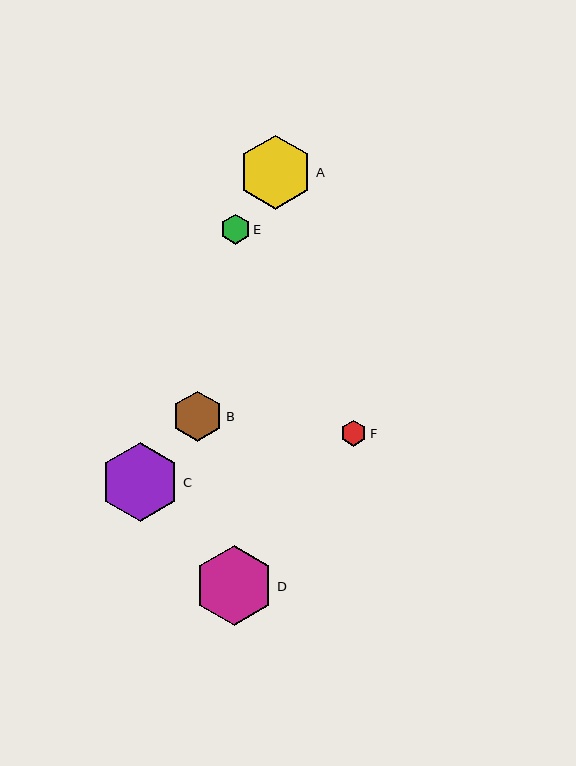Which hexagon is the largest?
Hexagon C is the largest with a size of approximately 79 pixels.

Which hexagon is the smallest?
Hexagon F is the smallest with a size of approximately 26 pixels.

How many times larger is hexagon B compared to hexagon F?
Hexagon B is approximately 2.0 times the size of hexagon F.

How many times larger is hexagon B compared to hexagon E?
Hexagon B is approximately 1.7 times the size of hexagon E.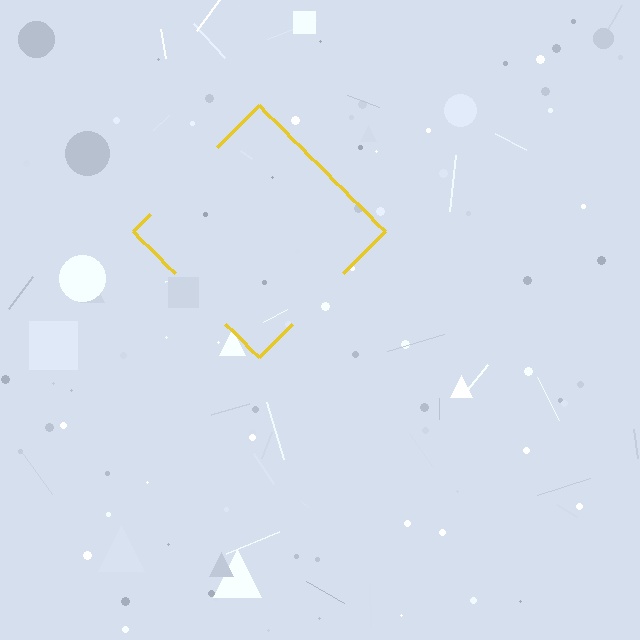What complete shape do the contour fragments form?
The contour fragments form a diamond.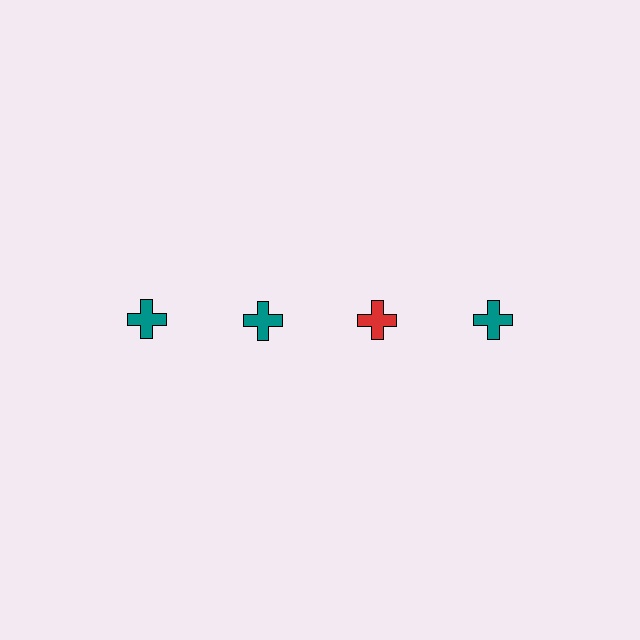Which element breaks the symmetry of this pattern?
The red cross in the top row, center column breaks the symmetry. All other shapes are teal crosses.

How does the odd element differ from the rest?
It has a different color: red instead of teal.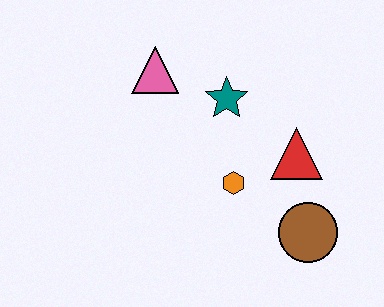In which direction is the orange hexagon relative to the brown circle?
The orange hexagon is to the left of the brown circle.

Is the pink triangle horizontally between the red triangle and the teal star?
No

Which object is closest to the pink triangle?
The teal star is closest to the pink triangle.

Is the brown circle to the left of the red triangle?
No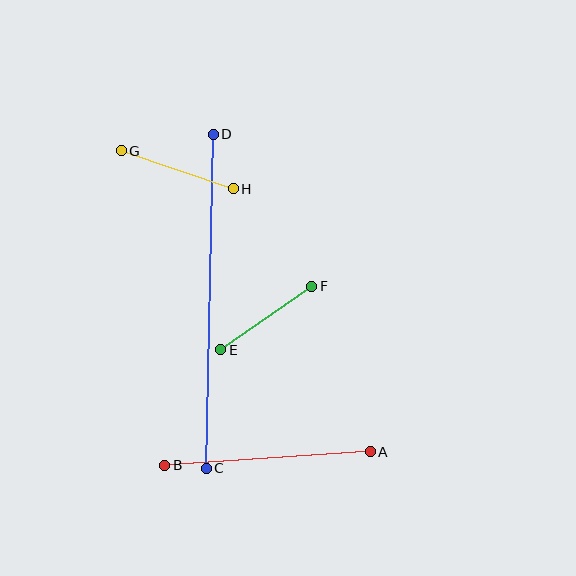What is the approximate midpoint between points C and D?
The midpoint is at approximately (210, 301) pixels.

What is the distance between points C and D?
The distance is approximately 334 pixels.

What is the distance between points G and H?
The distance is approximately 118 pixels.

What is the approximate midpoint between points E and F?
The midpoint is at approximately (266, 318) pixels.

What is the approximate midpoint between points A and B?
The midpoint is at approximately (267, 458) pixels.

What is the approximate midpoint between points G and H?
The midpoint is at approximately (177, 170) pixels.